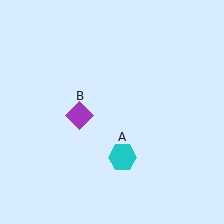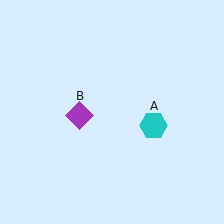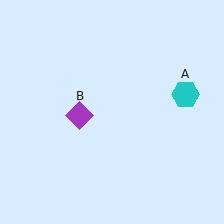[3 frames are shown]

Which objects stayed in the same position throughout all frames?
Purple diamond (object B) remained stationary.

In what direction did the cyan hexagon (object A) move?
The cyan hexagon (object A) moved up and to the right.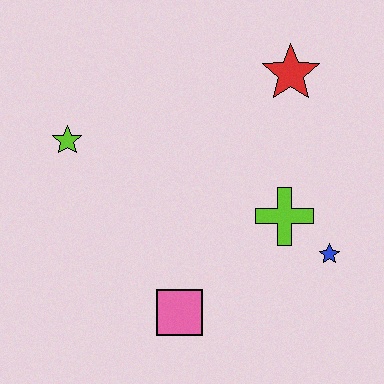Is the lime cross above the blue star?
Yes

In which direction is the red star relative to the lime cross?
The red star is above the lime cross.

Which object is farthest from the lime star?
The blue star is farthest from the lime star.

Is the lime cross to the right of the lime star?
Yes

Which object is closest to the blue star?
The lime cross is closest to the blue star.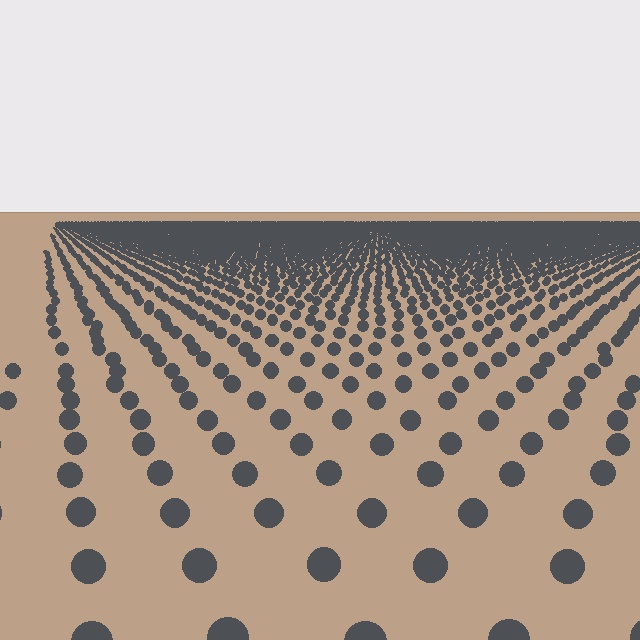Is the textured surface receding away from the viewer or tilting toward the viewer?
The surface is receding away from the viewer. Texture elements get smaller and denser toward the top.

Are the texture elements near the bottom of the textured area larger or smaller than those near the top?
Larger. Near the bottom, elements are closer to the viewer and appear at a bigger on-screen size.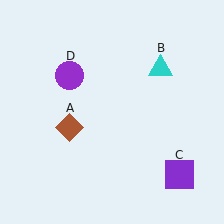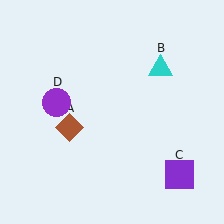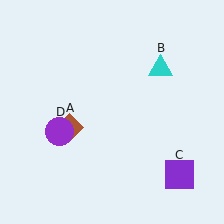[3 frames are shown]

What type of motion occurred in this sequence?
The purple circle (object D) rotated counterclockwise around the center of the scene.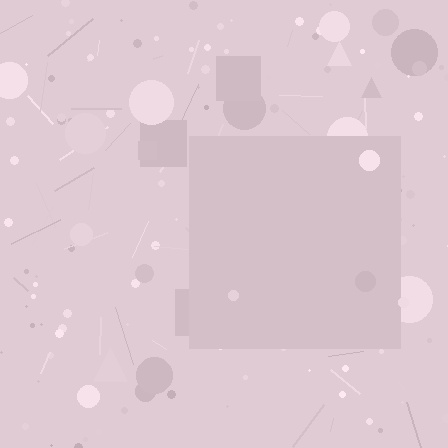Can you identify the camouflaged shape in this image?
The camouflaged shape is a square.